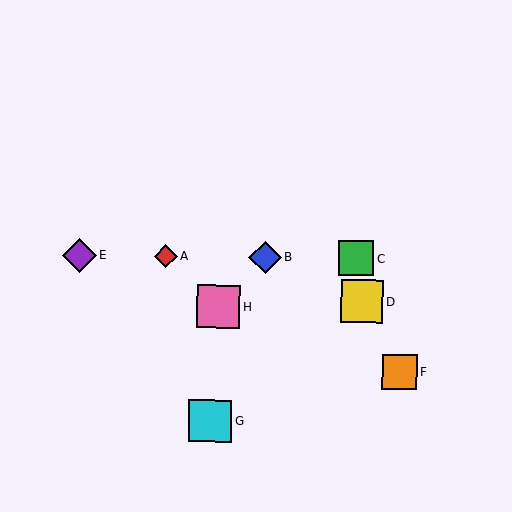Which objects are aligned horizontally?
Objects A, B, C, E are aligned horizontally.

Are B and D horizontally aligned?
No, B is at y≈257 and D is at y≈301.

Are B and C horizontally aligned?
Yes, both are at y≈257.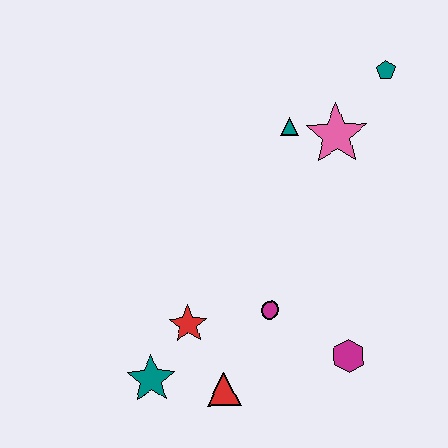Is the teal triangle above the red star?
Yes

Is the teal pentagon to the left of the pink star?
No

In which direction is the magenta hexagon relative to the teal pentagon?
The magenta hexagon is below the teal pentagon.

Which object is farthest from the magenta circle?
The teal pentagon is farthest from the magenta circle.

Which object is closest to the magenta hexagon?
The magenta circle is closest to the magenta hexagon.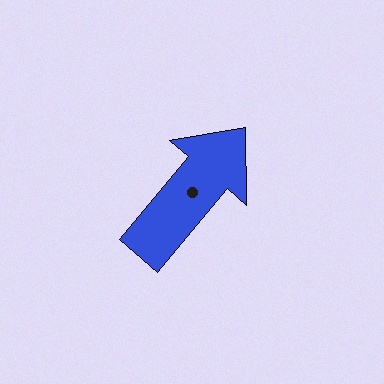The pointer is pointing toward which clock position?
Roughly 1 o'clock.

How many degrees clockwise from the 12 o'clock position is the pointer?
Approximately 40 degrees.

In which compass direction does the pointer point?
Northeast.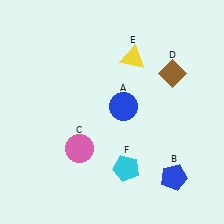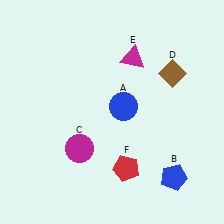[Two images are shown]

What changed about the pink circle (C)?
In Image 1, C is pink. In Image 2, it changed to magenta.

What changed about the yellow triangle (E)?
In Image 1, E is yellow. In Image 2, it changed to magenta.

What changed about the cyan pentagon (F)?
In Image 1, F is cyan. In Image 2, it changed to red.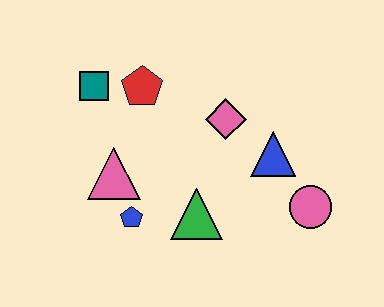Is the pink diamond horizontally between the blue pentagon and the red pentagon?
No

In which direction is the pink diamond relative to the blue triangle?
The pink diamond is to the left of the blue triangle.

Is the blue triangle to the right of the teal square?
Yes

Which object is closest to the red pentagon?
The teal square is closest to the red pentagon.